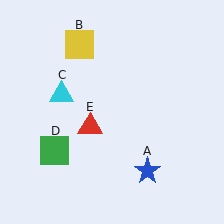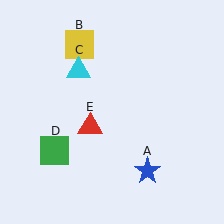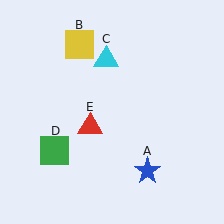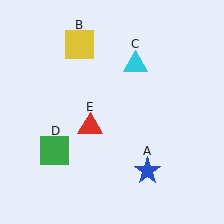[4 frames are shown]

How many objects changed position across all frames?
1 object changed position: cyan triangle (object C).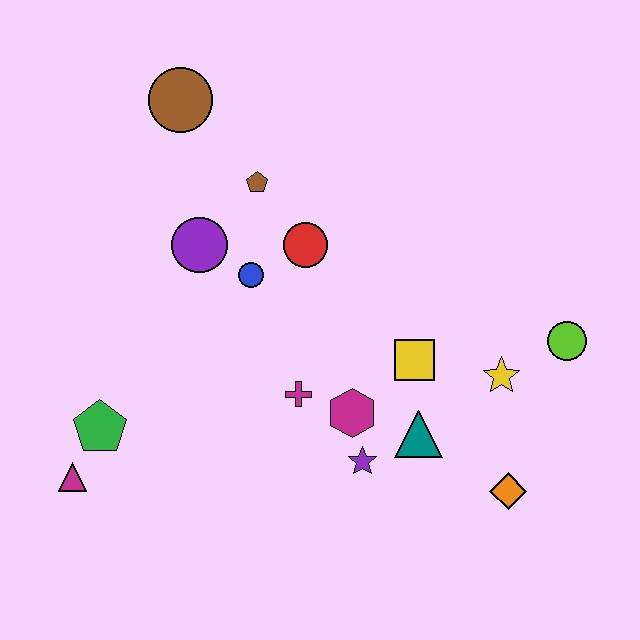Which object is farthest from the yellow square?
The magenta triangle is farthest from the yellow square.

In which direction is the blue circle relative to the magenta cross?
The blue circle is above the magenta cross.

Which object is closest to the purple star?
The magenta hexagon is closest to the purple star.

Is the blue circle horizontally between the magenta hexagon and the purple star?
No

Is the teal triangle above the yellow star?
No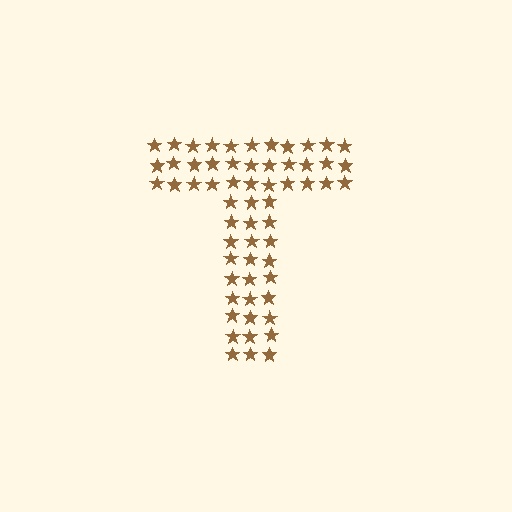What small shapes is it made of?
It is made of small stars.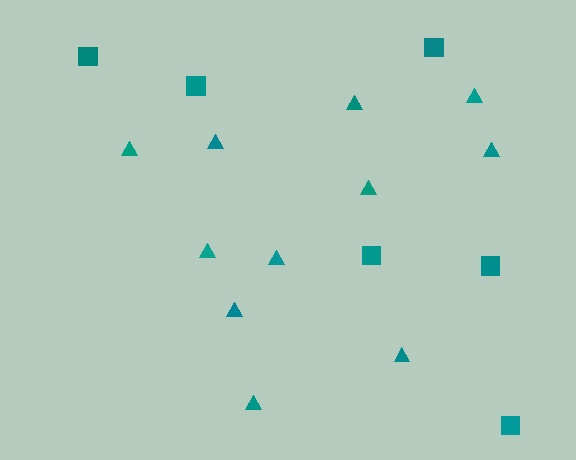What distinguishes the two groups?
There are 2 groups: one group of squares (6) and one group of triangles (11).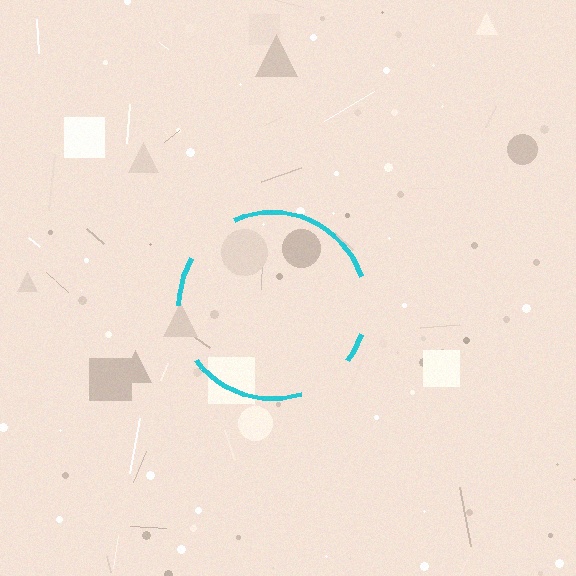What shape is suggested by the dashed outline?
The dashed outline suggests a circle.